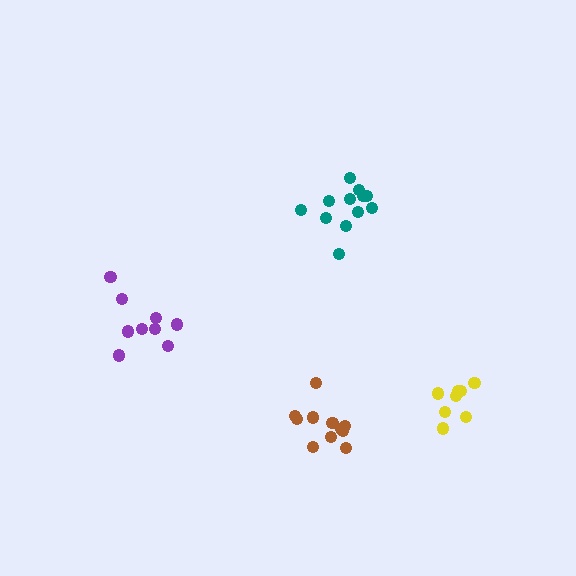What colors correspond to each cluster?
The clusters are colored: teal, purple, brown, yellow.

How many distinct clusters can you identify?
There are 4 distinct clusters.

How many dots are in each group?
Group 1: 12 dots, Group 2: 9 dots, Group 3: 11 dots, Group 4: 8 dots (40 total).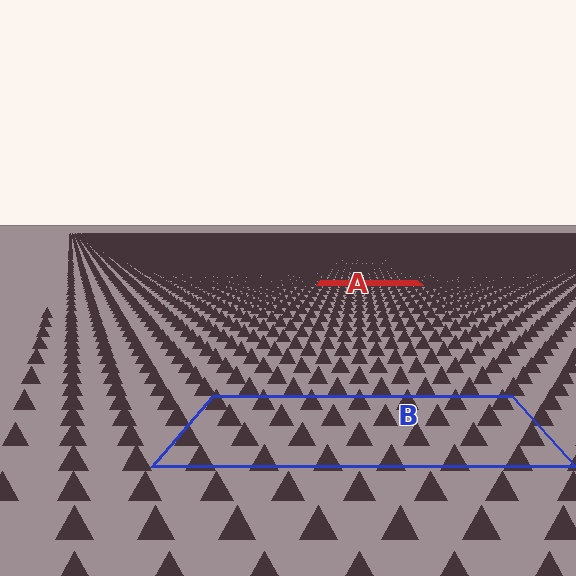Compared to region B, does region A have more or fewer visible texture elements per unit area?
Region A has more texture elements per unit area — they are packed more densely because it is farther away.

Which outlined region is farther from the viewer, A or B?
Region A is farther from the viewer — the texture elements inside it appear smaller and more densely packed.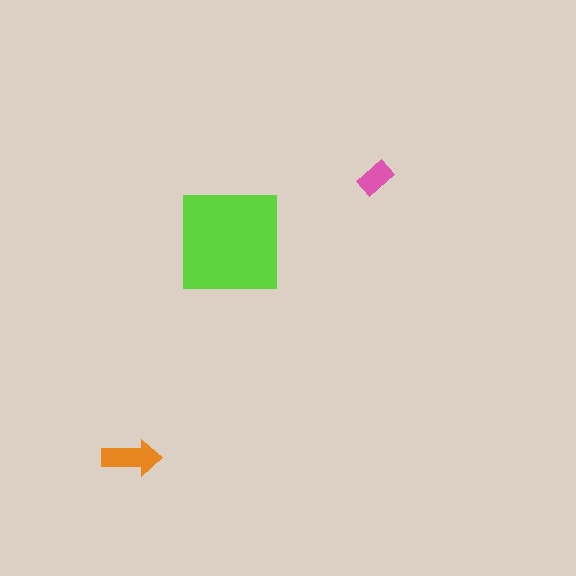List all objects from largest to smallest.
The lime square, the orange arrow, the pink rectangle.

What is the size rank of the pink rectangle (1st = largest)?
3rd.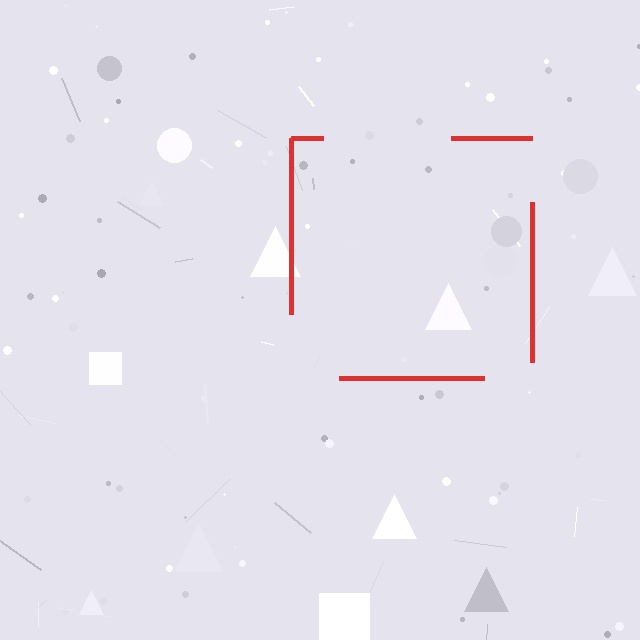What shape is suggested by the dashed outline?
The dashed outline suggests a square.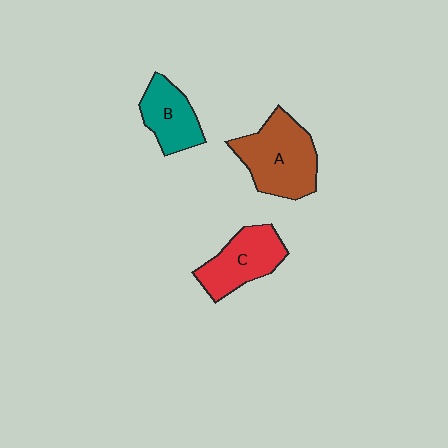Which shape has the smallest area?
Shape B (teal).